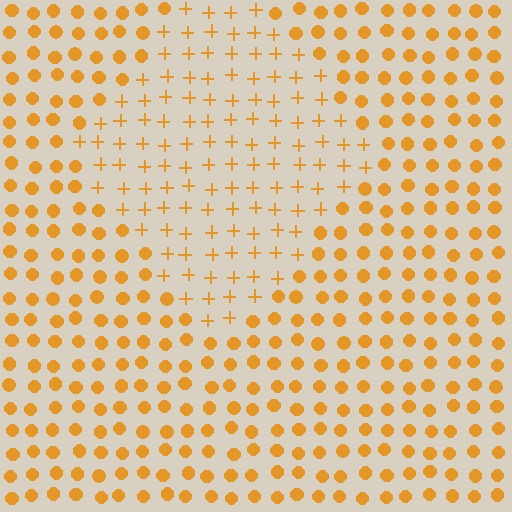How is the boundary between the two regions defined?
The boundary is defined by a change in element shape: plus signs inside vs. circles outside. All elements share the same color and spacing.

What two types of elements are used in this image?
The image uses plus signs inside the diamond region and circles outside it.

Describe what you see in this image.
The image is filled with small orange elements arranged in a uniform grid. A diamond-shaped region contains plus signs, while the surrounding area contains circles. The boundary is defined purely by the change in element shape.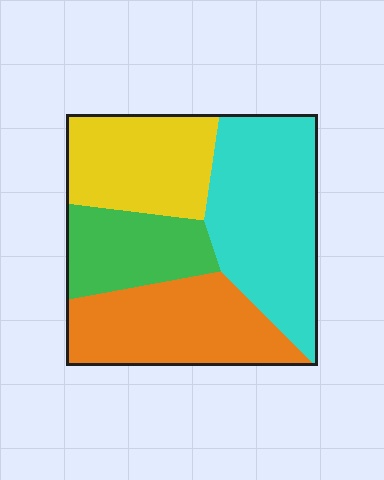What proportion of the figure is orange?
Orange covers 27% of the figure.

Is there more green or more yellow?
Yellow.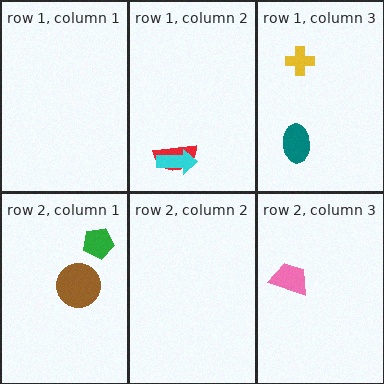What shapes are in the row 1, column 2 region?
The red semicircle, the cyan arrow.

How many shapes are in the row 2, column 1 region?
2.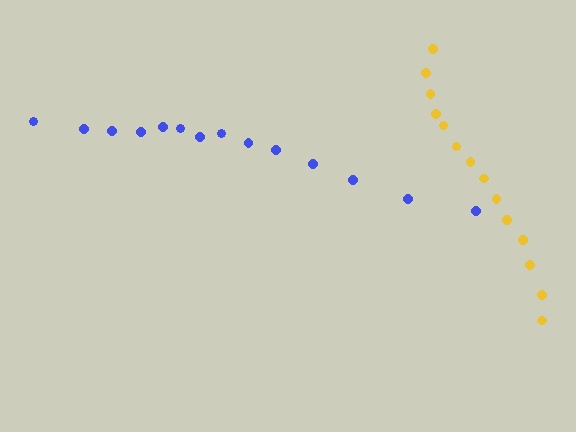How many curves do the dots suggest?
There are 2 distinct paths.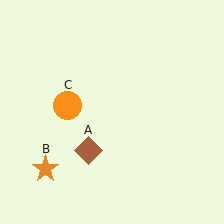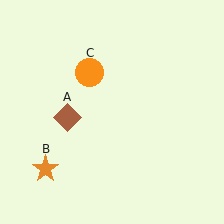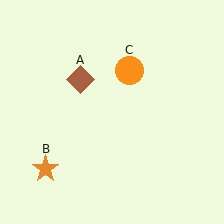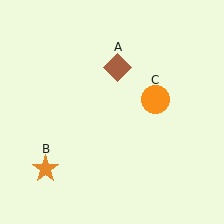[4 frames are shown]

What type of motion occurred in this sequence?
The brown diamond (object A), orange circle (object C) rotated clockwise around the center of the scene.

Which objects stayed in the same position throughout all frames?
Orange star (object B) remained stationary.